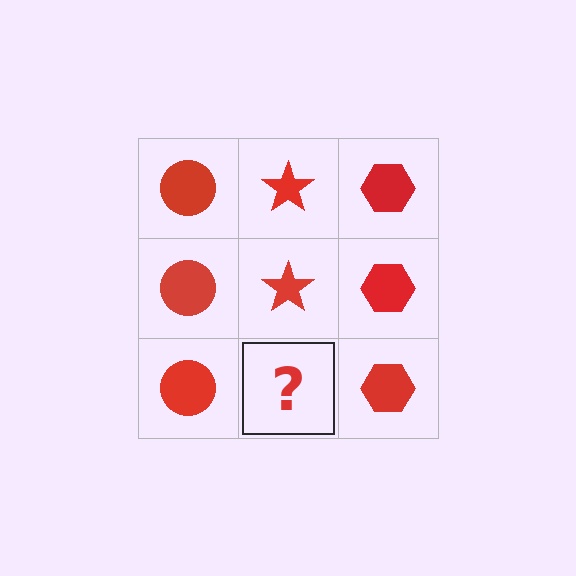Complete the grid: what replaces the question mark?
The question mark should be replaced with a red star.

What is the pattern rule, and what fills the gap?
The rule is that each column has a consistent shape. The gap should be filled with a red star.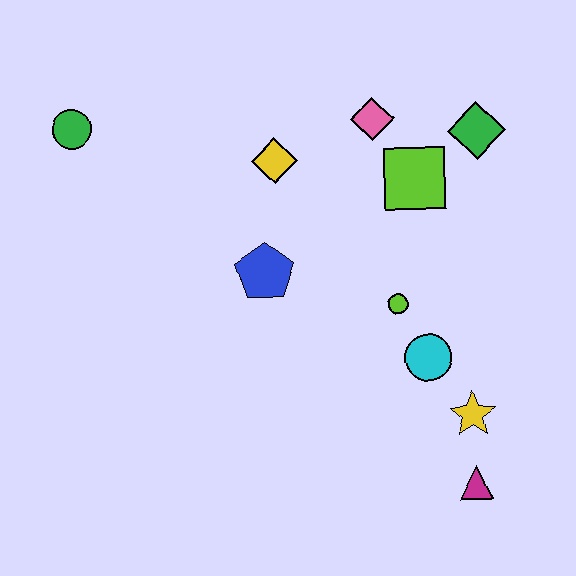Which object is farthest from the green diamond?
The green circle is farthest from the green diamond.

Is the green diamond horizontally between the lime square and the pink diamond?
No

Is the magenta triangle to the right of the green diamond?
No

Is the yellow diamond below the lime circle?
No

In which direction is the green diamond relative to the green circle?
The green diamond is to the right of the green circle.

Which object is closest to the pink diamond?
The lime square is closest to the pink diamond.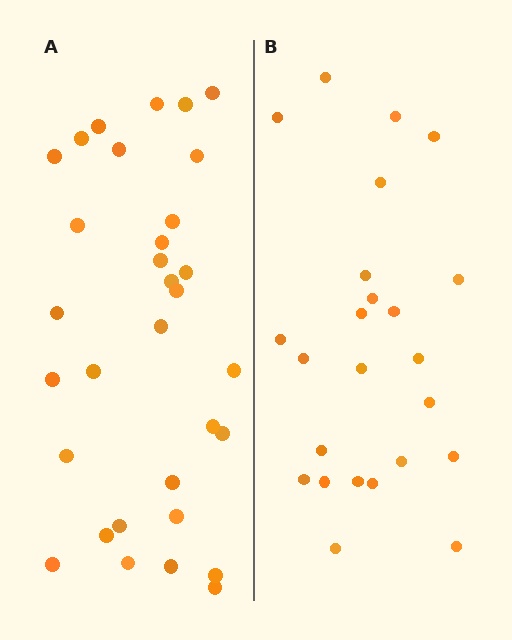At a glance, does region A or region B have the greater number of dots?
Region A (the left region) has more dots.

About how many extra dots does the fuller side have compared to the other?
Region A has roughly 8 or so more dots than region B.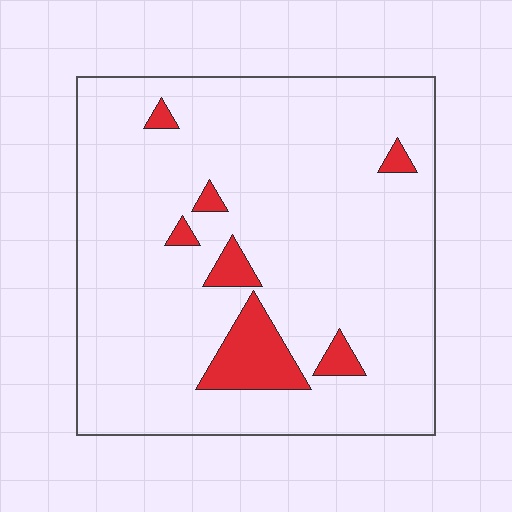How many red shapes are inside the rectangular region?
7.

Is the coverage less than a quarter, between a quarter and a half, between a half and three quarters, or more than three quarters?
Less than a quarter.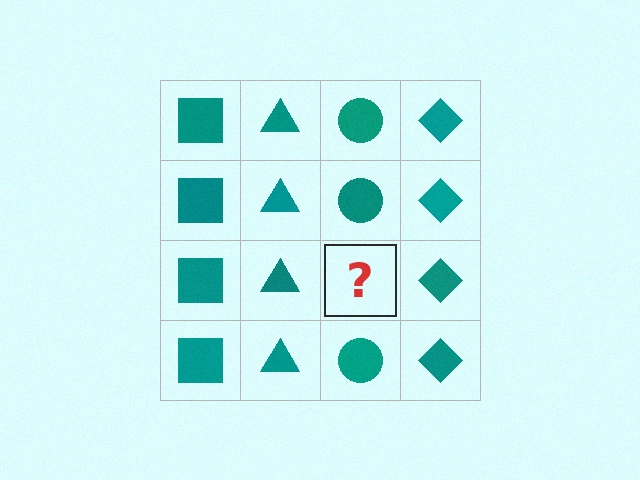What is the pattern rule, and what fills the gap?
The rule is that each column has a consistent shape. The gap should be filled with a teal circle.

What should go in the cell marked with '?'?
The missing cell should contain a teal circle.